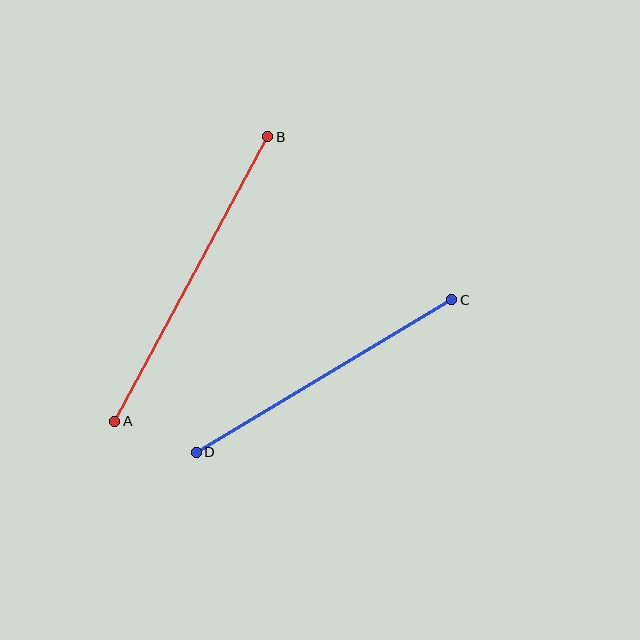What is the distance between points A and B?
The distance is approximately 323 pixels.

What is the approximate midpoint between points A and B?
The midpoint is at approximately (191, 279) pixels.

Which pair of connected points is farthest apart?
Points A and B are farthest apart.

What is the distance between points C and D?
The distance is approximately 297 pixels.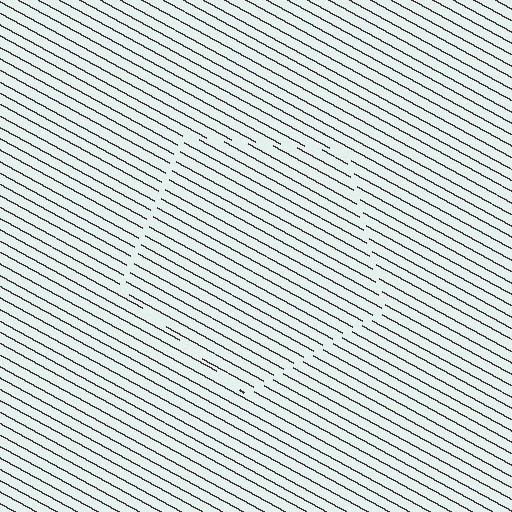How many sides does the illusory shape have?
5 sides — the line-ends trace a pentagon.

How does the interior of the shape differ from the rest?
The interior of the shape contains the same grating, shifted by half a period — the contour is defined by the phase discontinuity where line-ends from the inner and outer gratings abut.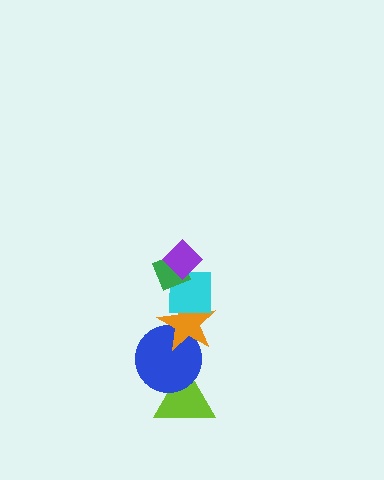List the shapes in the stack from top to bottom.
From top to bottom: the purple diamond, the green diamond, the cyan square, the orange star, the blue circle, the lime triangle.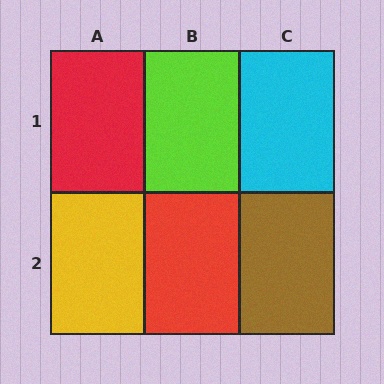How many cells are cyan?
1 cell is cyan.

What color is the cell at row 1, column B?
Lime.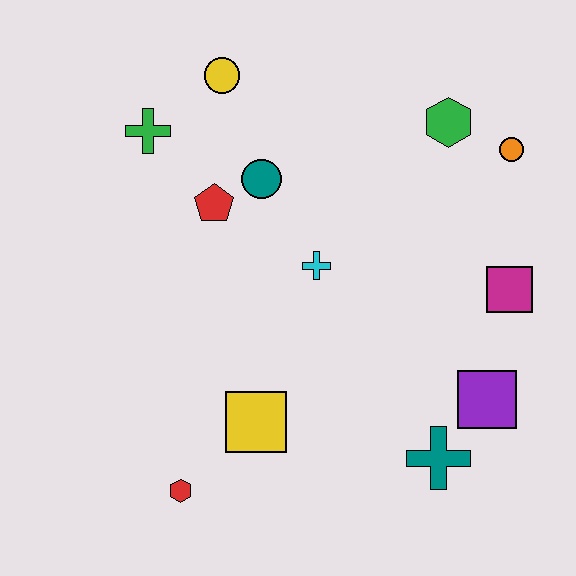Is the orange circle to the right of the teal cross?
Yes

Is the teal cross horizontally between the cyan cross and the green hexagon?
Yes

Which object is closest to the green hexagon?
The orange circle is closest to the green hexagon.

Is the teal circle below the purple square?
No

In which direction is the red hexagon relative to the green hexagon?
The red hexagon is below the green hexagon.